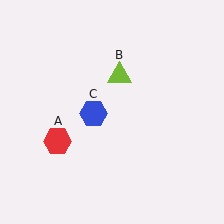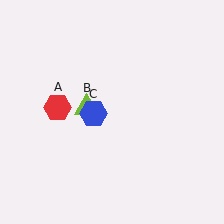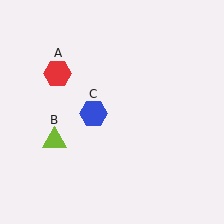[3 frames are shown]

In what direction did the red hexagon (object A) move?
The red hexagon (object A) moved up.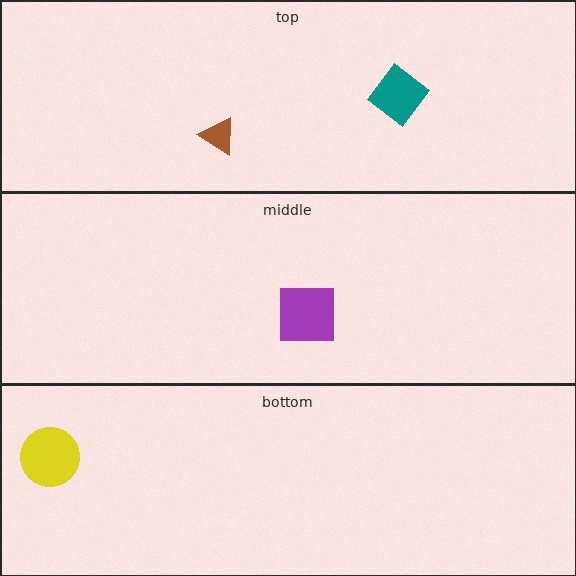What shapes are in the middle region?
The purple square.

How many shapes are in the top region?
2.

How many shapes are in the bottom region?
1.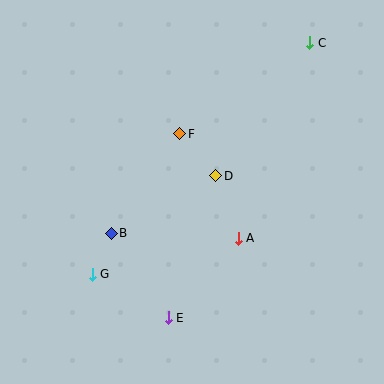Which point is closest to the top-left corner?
Point F is closest to the top-left corner.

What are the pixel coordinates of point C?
Point C is at (310, 43).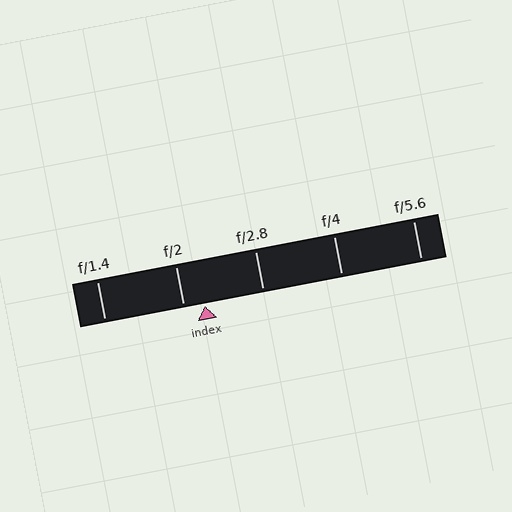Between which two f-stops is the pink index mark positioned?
The index mark is between f/2 and f/2.8.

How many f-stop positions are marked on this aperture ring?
There are 5 f-stop positions marked.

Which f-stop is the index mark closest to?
The index mark is closest to f/2.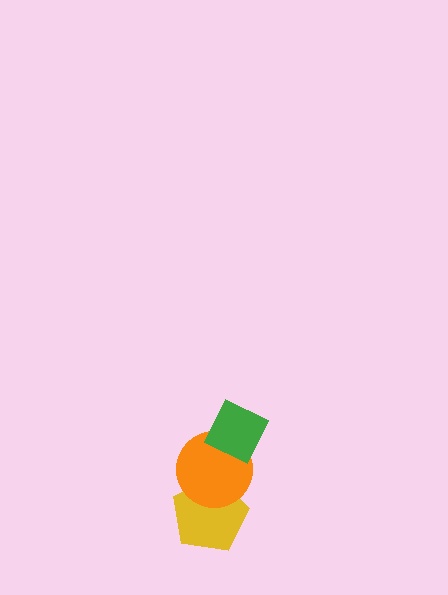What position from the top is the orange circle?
The orange circle is 2nd from the top.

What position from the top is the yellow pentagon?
The yellow pentagon is 3rd from the top.